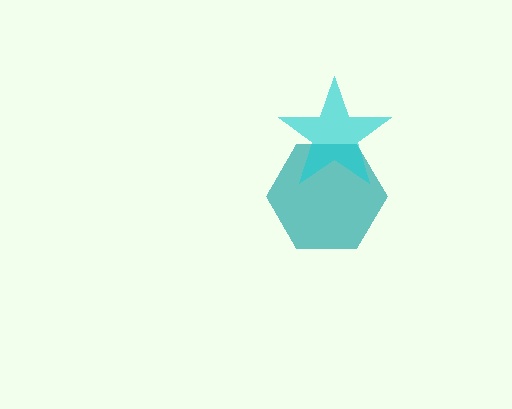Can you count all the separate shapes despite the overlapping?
Yes, there are 2 separate shapes.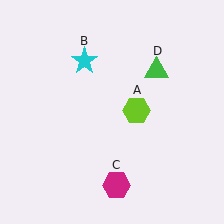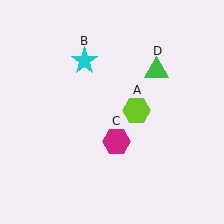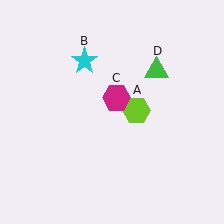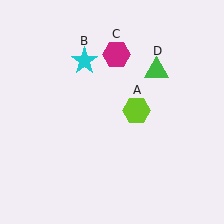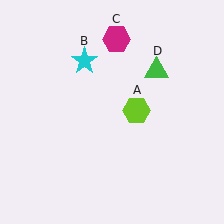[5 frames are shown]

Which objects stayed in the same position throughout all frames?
Lime hexagon (object A) and cyan star (object B) and green triangle (object D) remained stationary.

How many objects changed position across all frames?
1 object changed position: magenta hexagon (object C).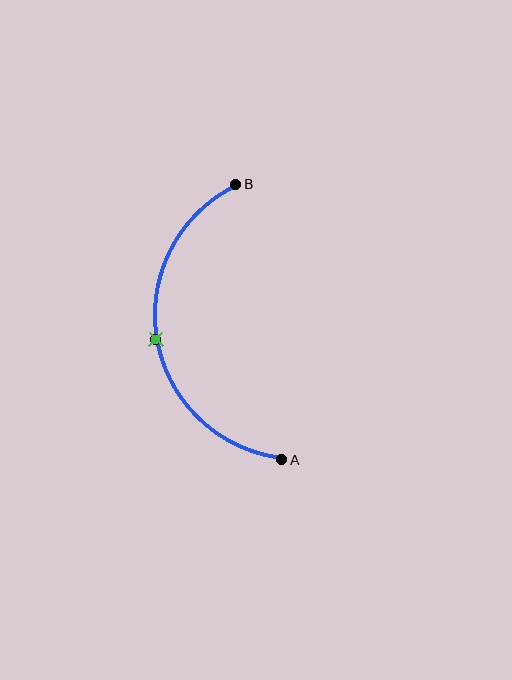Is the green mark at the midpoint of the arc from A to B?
Yes. The green mark lies on the arc at equal arc-length from both A and B — it is the arc midpoint.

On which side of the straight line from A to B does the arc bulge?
The arc bulges to the left of the straight line connecting A and B.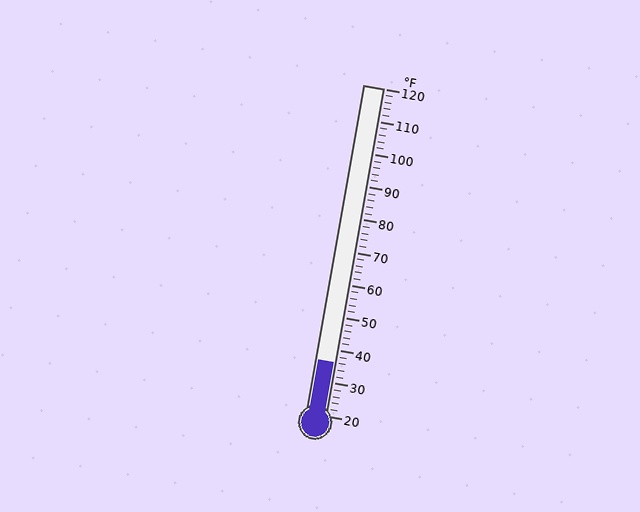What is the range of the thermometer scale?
The thermometer scale ranges from 20°F to 120°F.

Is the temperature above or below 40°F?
The temperature is below 40°F.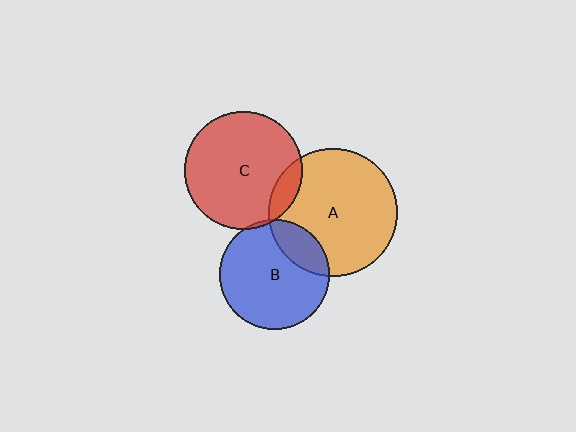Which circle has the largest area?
Circle A (orange).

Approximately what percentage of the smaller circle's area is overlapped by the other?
Approximately 20%.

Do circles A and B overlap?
Yes.